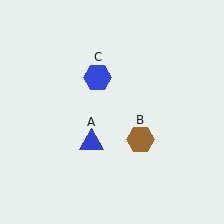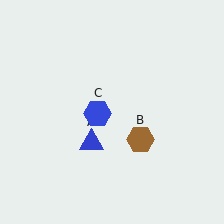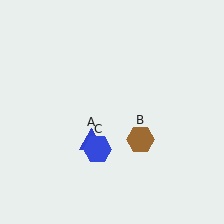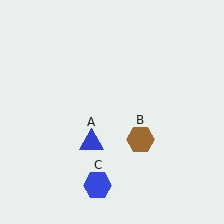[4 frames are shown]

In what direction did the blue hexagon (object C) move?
The blue hexagon (object C) moved down.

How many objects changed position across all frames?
1 object changed position: blue hexagon (object C).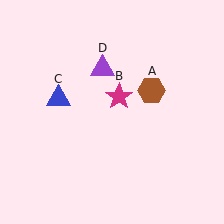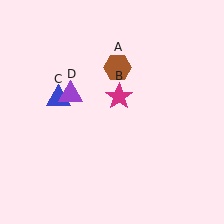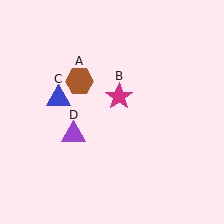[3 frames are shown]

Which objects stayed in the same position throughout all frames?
Magenta star (object B) and blue triangle (object C) remained stationary.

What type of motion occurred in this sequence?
The brown hexagon (object A), purple triangle (object D) rotated counterclockwise around the center of the scene.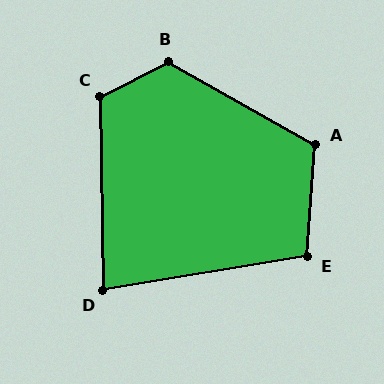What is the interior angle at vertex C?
Approximately 116 degrees (obtuse).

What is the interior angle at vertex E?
Approximately 103 degrees (obtuse).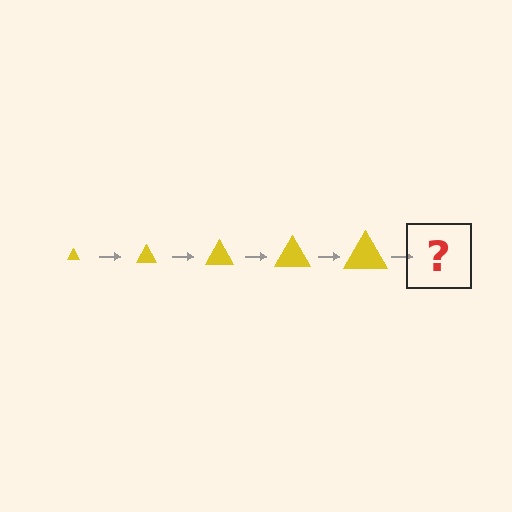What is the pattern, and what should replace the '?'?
The pattern is that the triangle gets progressively larger each step. The '?' should be a yellow triangle, larger than the previous one.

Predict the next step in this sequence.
The next step is a yellow triangle, larger than the previous one.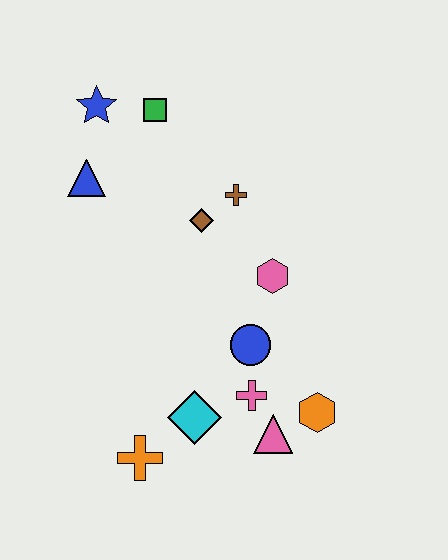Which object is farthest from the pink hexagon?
The blue star is farthest from the pink hexagon.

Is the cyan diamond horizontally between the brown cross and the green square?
Yes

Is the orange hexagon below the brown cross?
Yes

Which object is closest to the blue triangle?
The blue star is closest to the blue triangle.